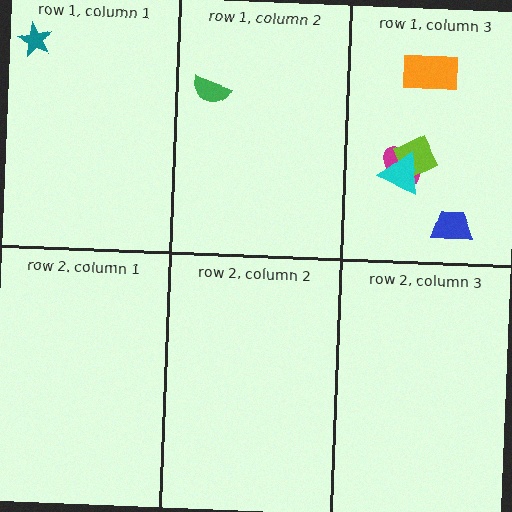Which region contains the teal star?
The row 1, column 1 region.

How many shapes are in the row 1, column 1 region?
1.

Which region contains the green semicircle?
The row 1, column 2 region.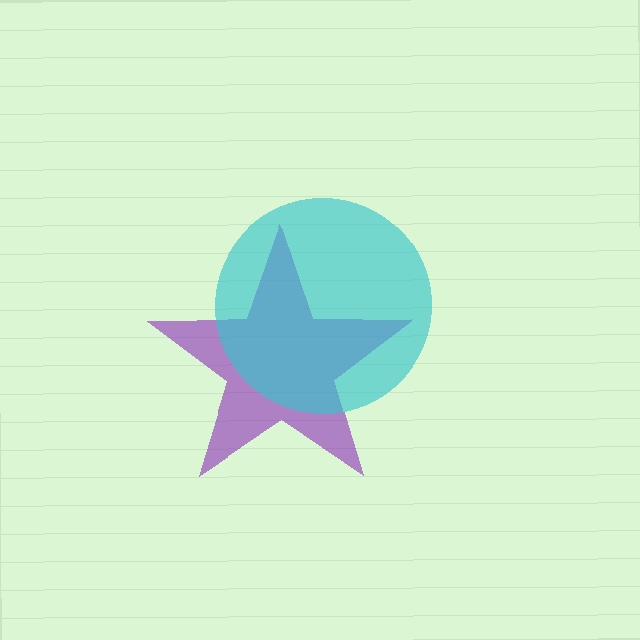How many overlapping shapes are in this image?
There are 2 overlapping shapes in the image.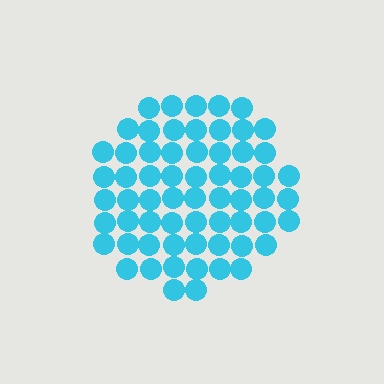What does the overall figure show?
The overall figure shows a circle.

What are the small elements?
The small elements are circles.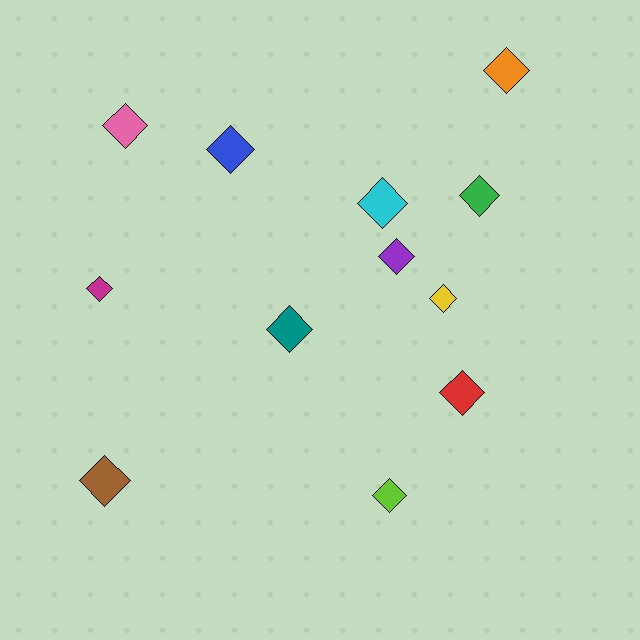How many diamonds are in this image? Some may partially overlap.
There are 12 diamonds.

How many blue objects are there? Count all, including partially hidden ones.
There is 1 blue object.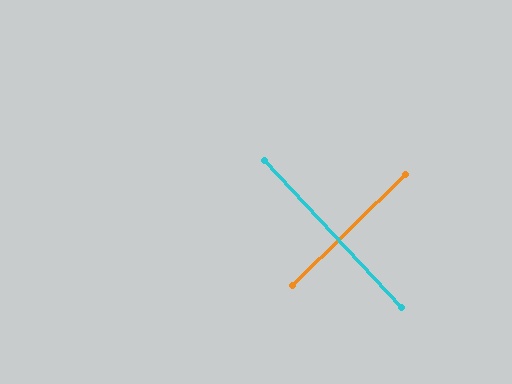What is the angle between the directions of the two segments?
Approximately 88 degrees.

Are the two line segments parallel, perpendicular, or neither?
Perpendicular — they meet at approximately 88°.